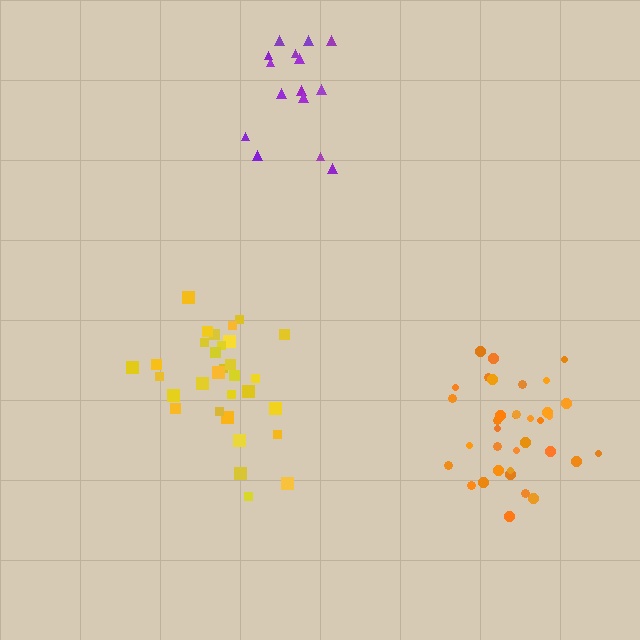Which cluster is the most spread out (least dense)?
Purple.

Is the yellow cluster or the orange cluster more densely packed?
Orange.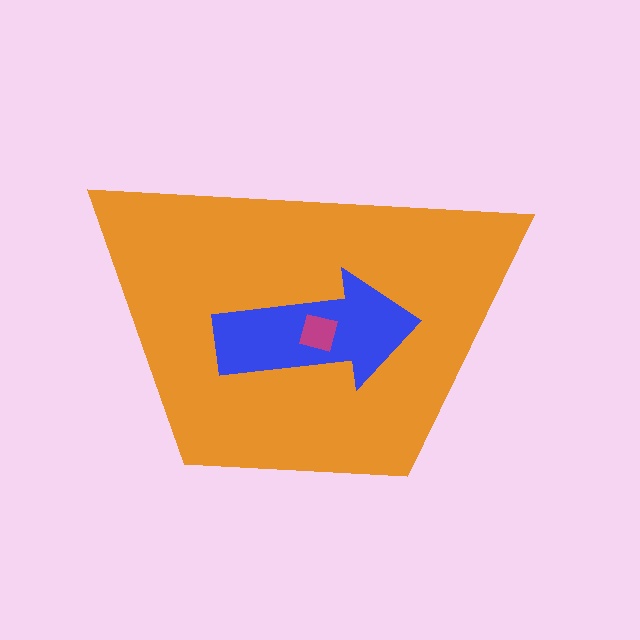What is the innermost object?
The magenta square.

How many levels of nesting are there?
3.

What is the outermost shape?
The orange trapezoid.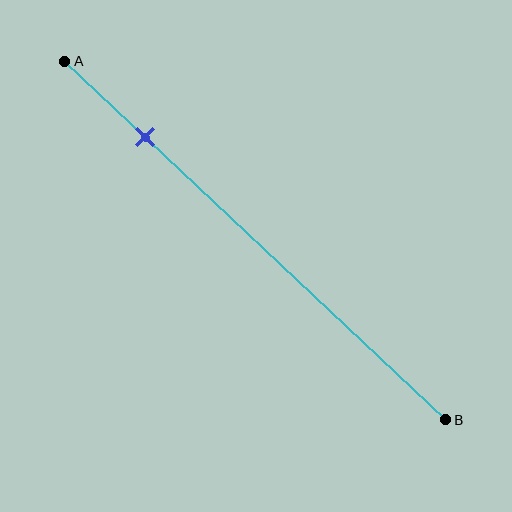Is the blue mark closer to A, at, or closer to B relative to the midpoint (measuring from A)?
The blue mark is closer to point A than the midpoint of segment AB.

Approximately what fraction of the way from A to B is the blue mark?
The blue mark is approximately 20% of the way from A to B.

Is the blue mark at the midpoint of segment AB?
No, the mark is at about 20% from A, not at the 50% midpoint.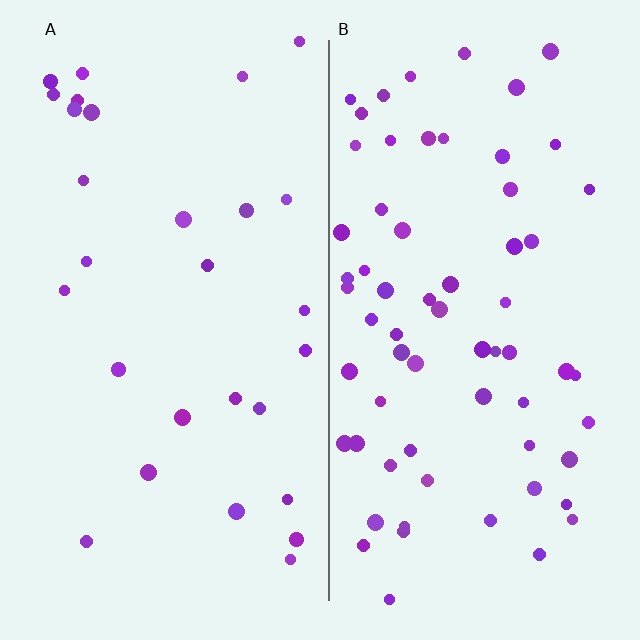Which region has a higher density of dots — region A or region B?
B (the right).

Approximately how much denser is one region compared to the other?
Approximately 2.3× — region B over region A.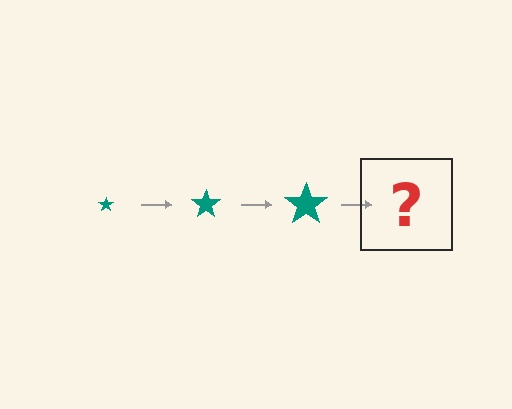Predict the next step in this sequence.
The next step is a teal star, larger than the previous one.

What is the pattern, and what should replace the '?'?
The pattern is that the star gets progressively larger each step. The '?' should be a teal star, larger than the previous one.